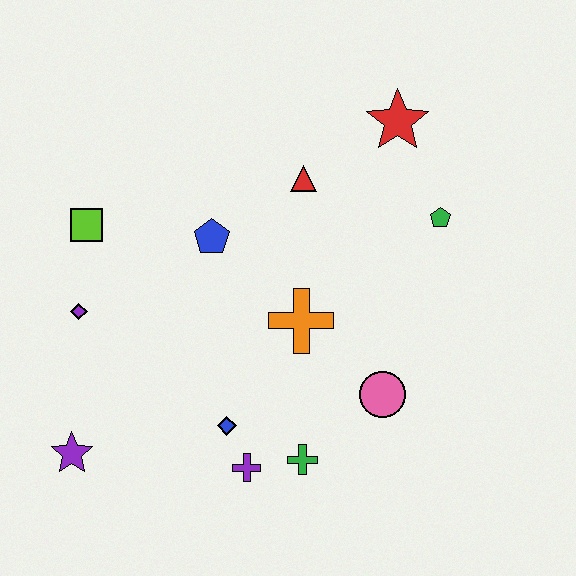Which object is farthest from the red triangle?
The purple star is farthest from the red triangle.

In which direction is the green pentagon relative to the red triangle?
The green pentagon is to the right of the red triangle.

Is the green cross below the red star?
Yes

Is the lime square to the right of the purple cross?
No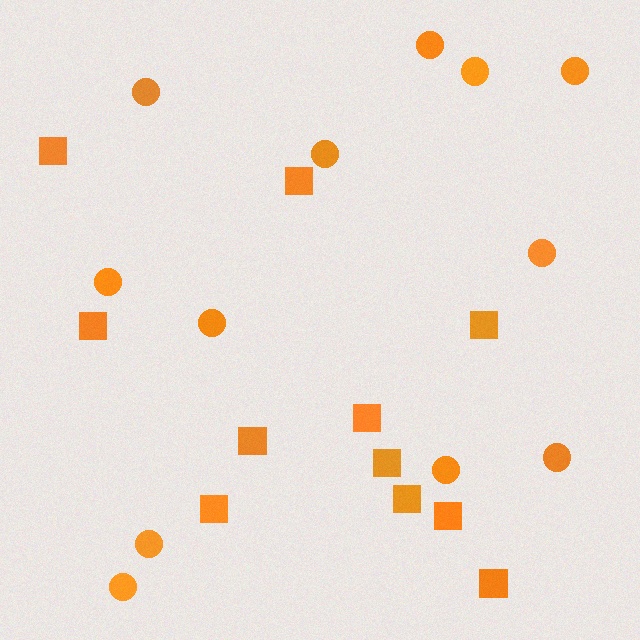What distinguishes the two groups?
There are 2 groups: one group of squares (11) and one group of circles (12).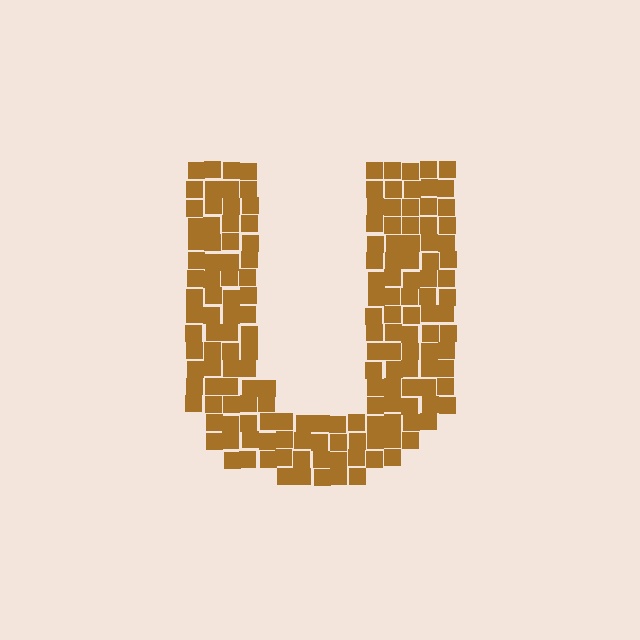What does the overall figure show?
The overall figure shows the letter U.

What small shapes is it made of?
It is made of small squares.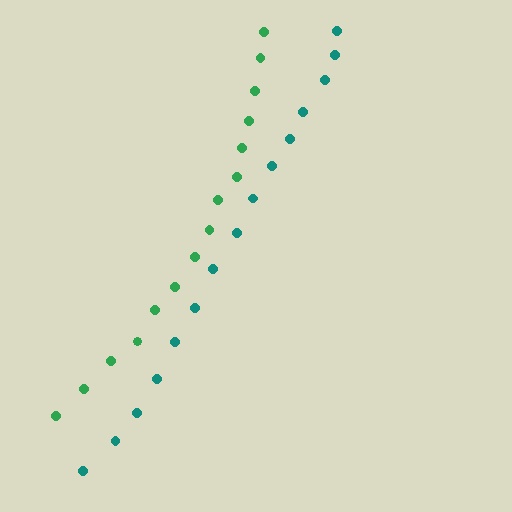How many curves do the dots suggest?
There are 2 distinct paths.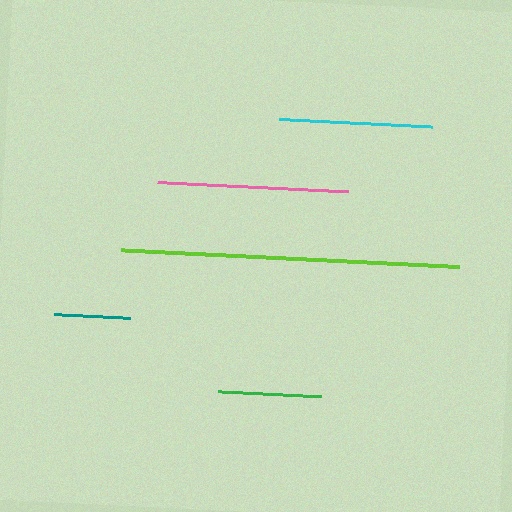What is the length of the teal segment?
The teal segment is approximately 76 pixels long.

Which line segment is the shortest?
The teal line is the shortest at approximately 76 pixels.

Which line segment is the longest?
The lime line is the longest at approximately 338 pixels.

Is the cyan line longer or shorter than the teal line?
The cyan line is longer than the teal line.